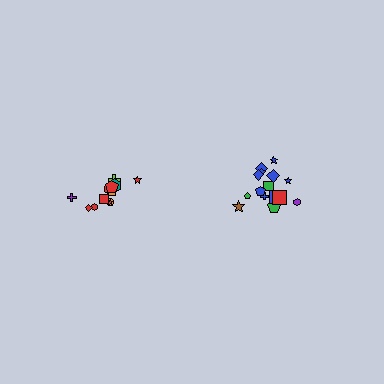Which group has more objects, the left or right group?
The right group.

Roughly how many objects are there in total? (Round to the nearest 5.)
Roughly 25 objects in total.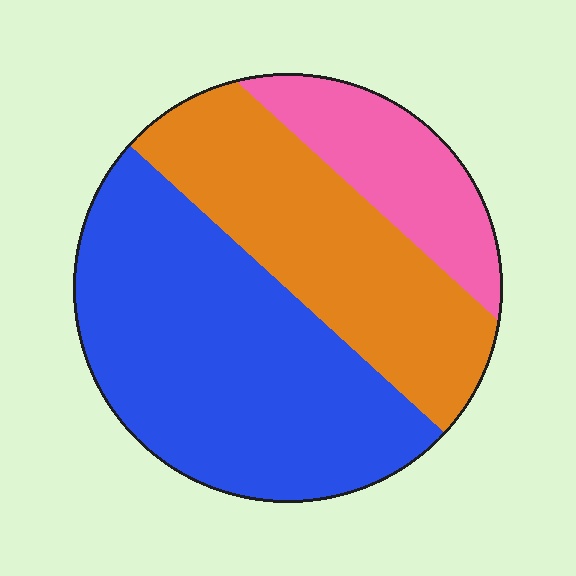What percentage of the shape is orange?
Orange takes up between a third and a half of the shape.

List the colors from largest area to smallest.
From largest to smallest: blue, orange, pink.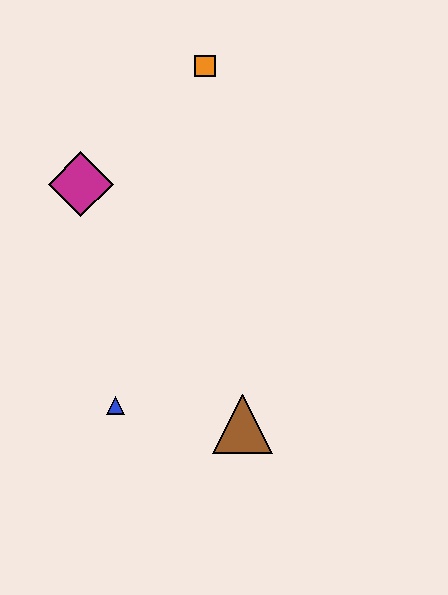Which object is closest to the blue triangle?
The brown triangle is closest to the blue triangle.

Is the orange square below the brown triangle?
No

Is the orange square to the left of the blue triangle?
No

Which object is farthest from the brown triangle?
The orange square is farthest from the brown triangle.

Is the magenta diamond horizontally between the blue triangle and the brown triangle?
No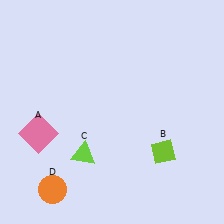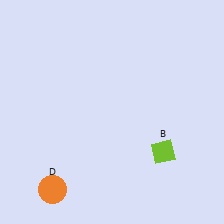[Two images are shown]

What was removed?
The lime triangle (C), the pink square (A) were removed in Image 2.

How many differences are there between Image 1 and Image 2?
There are 2 differences between the two images.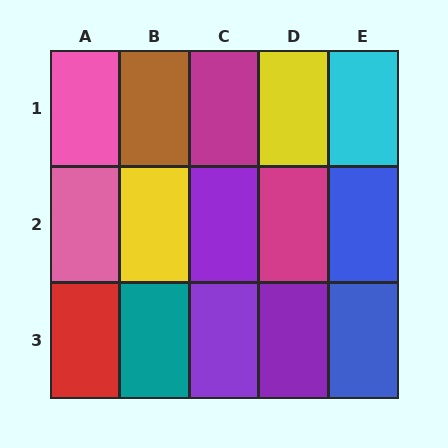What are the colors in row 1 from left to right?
Pink, brown, magenta, yellow, cyan.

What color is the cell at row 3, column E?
Blue.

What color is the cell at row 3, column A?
Red.